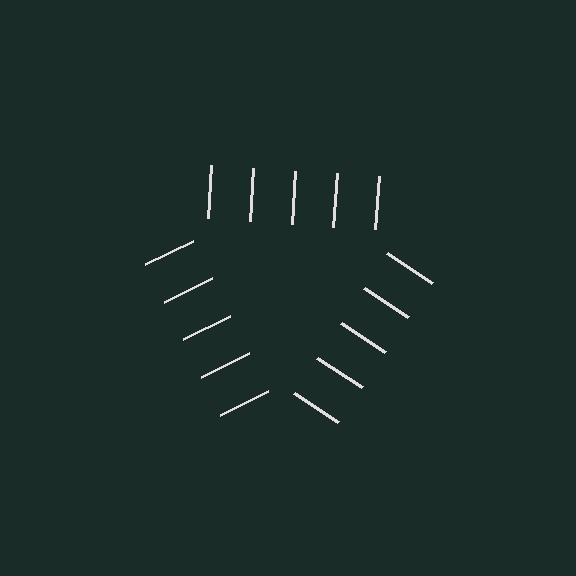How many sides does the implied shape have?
3 sides — the line-ends trace a triangle.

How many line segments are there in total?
15 — 5 along each of the 3 edges.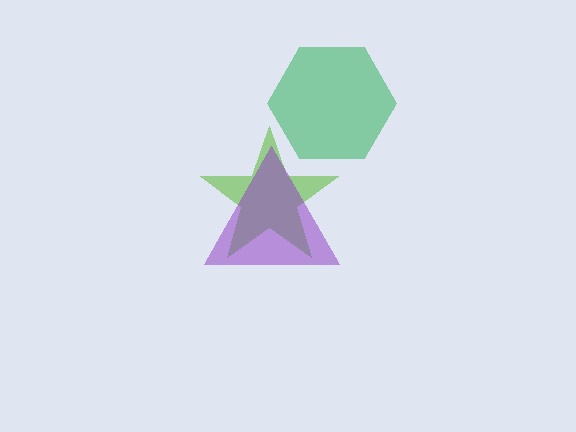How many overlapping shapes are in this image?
There are 3 overlapping shapes in the image.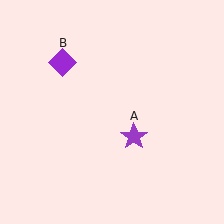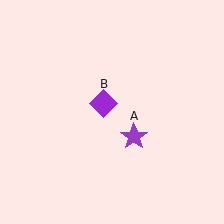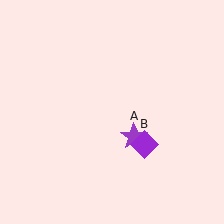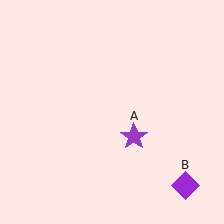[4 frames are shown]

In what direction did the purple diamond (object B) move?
The purple diamond (object B) moved down and to the right.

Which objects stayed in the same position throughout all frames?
Purple star (object A) remained stationary.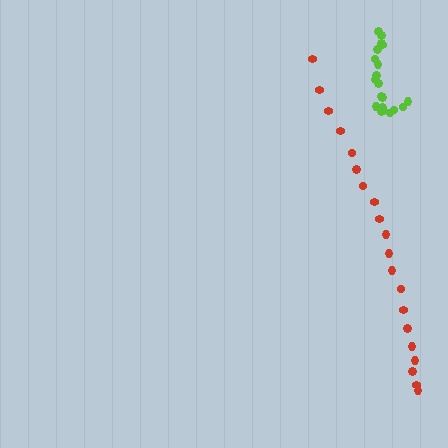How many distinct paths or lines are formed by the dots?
There are 2 distinct paths.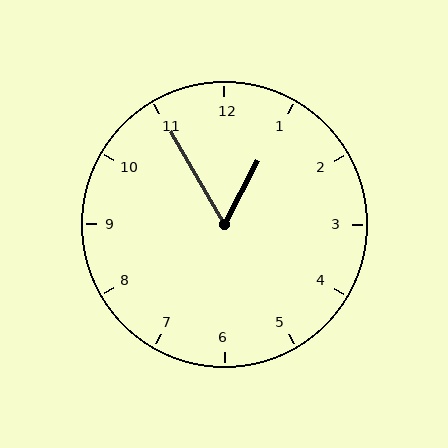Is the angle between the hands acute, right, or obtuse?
It is acute.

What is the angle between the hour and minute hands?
Approximately 58 degrees.